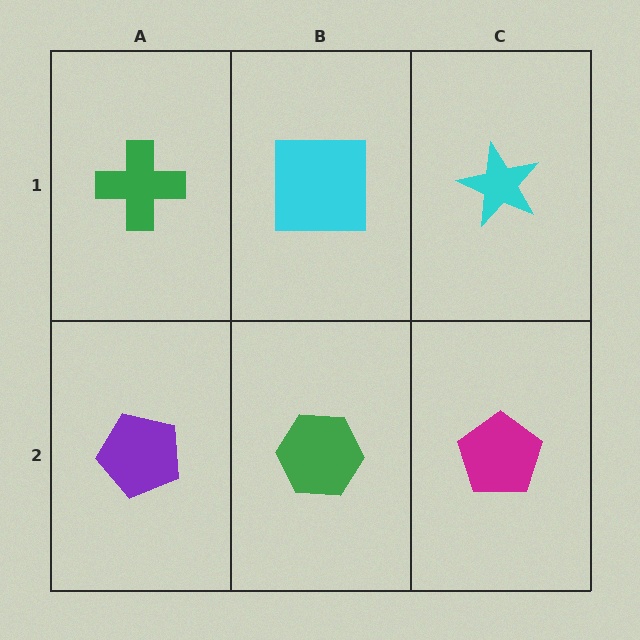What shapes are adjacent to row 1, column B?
A green hexagon (row 2, column B), a green cross (row 1, column A), a cyan star (row 1, column C).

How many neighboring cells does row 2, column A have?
2.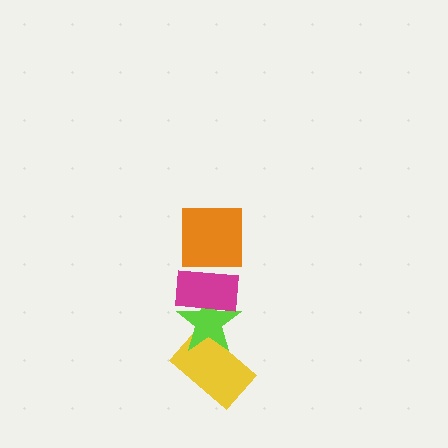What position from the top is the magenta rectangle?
The magenta rectangle is 2nd from the top.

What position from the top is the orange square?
The orange square is 1st from the top.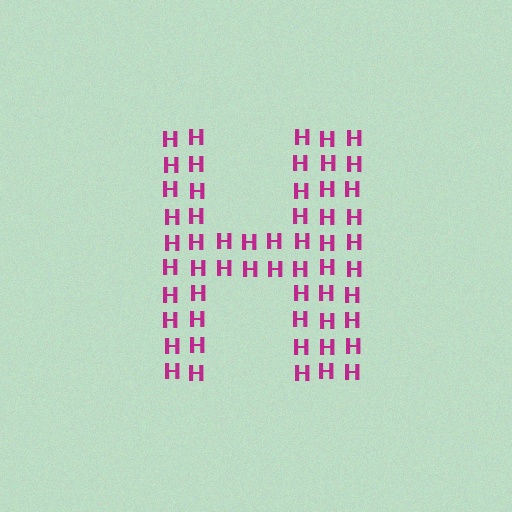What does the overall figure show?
The overall figure shows the letter H.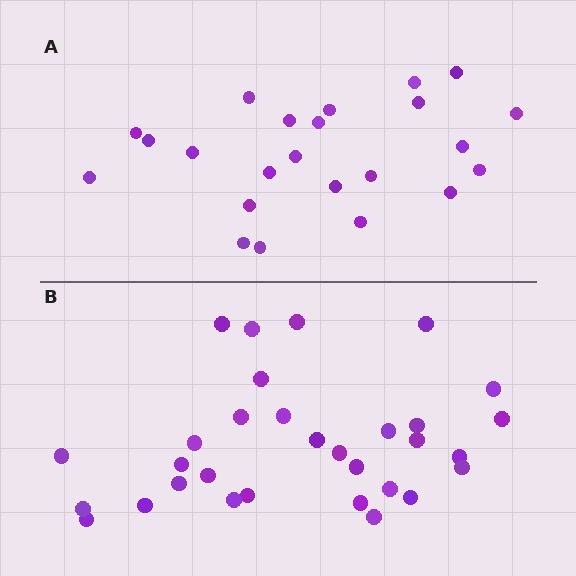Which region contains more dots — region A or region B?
Region B (the bottom region) has more dots.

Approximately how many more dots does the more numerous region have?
Region B has roughly 8 or so more dots than region A.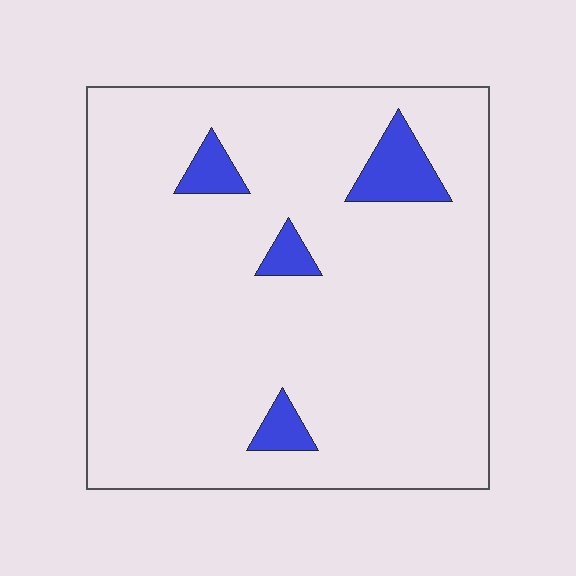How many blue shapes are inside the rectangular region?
4.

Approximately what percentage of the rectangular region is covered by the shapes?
Approximately 10%.